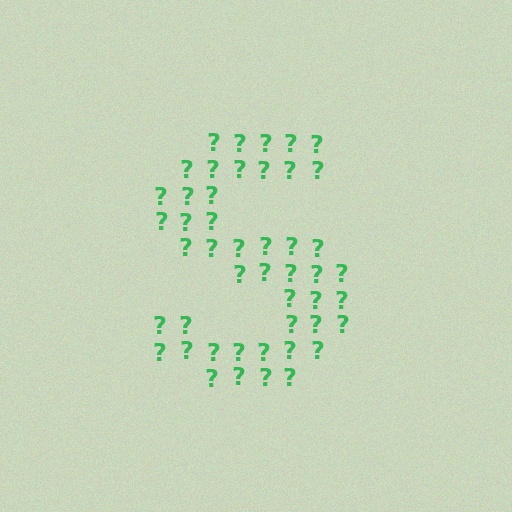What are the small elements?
The small elements are question marks.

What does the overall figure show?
The overall figure shows the letter S.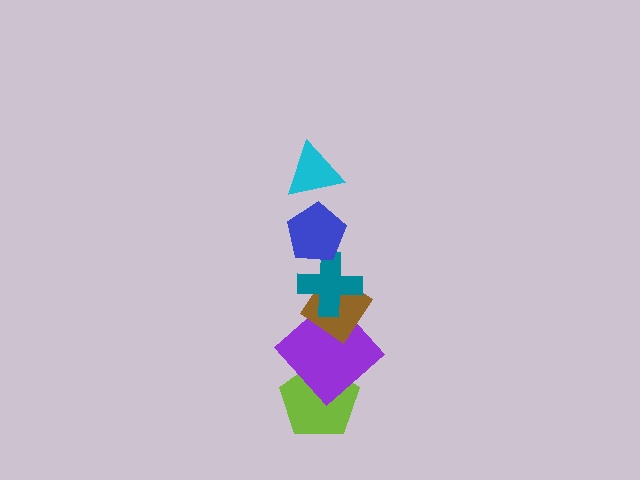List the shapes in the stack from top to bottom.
From top to bottom: the cyan triangle, the blue pentagon, the teal cross, the brown diamond, the purple diamond, the lime pentagon.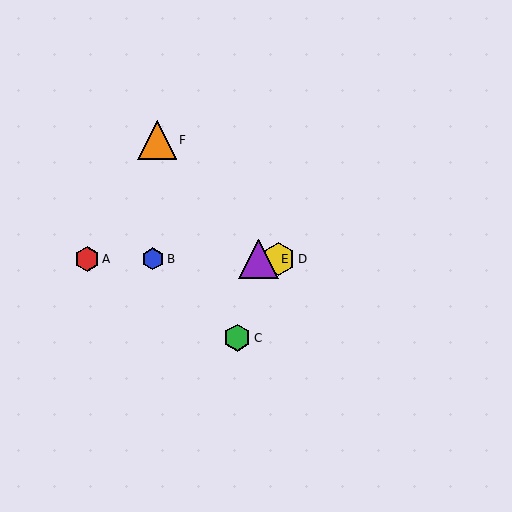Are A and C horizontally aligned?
No, A is at y≈259 and C is at y≈338.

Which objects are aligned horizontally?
Objects A, B, D, E are aligned horizontally.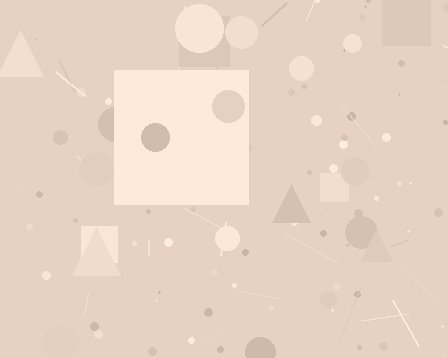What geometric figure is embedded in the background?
A square is embedded in the background.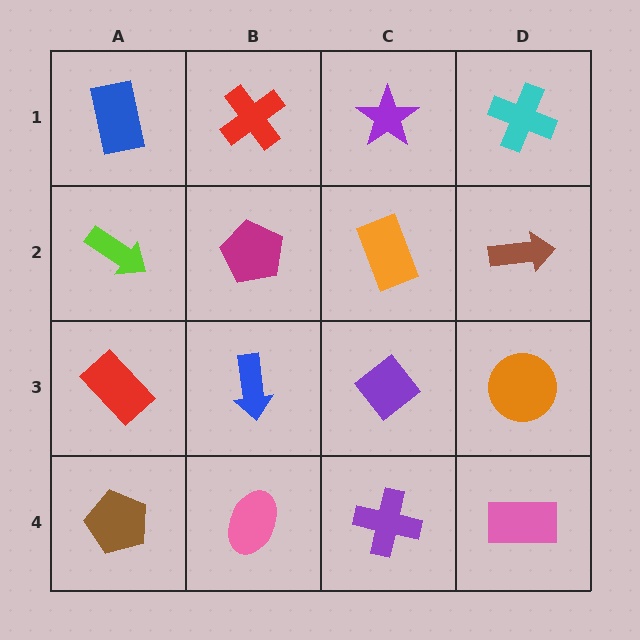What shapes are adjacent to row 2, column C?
A purple star (row 1, column C), a purple diamond (row 3, column C), a magenta pentagon (row 2, column B), a brown arrow (row 2, column D).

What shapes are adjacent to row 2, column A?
A blue rectangle (row 1, column A), a red rectangle (row 3, column A), a magenta pentagon (row 2, column B).